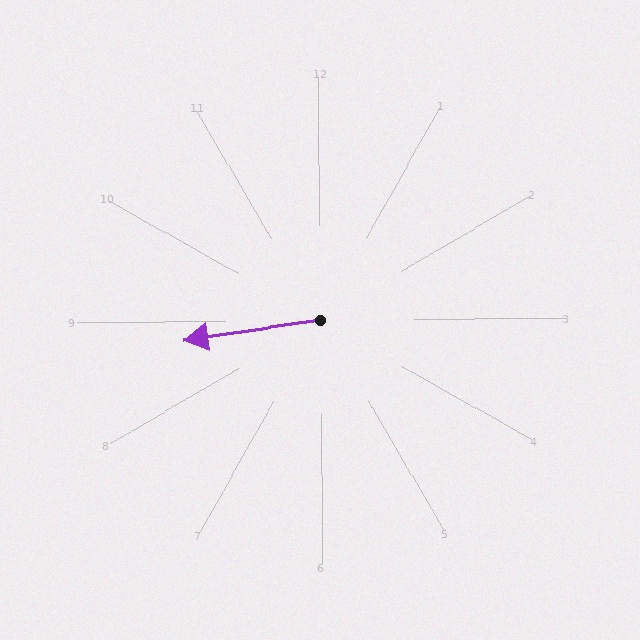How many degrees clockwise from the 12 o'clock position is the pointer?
Approximately 262 degrees.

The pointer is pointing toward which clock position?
Roughly 9 o'clock.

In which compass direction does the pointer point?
West.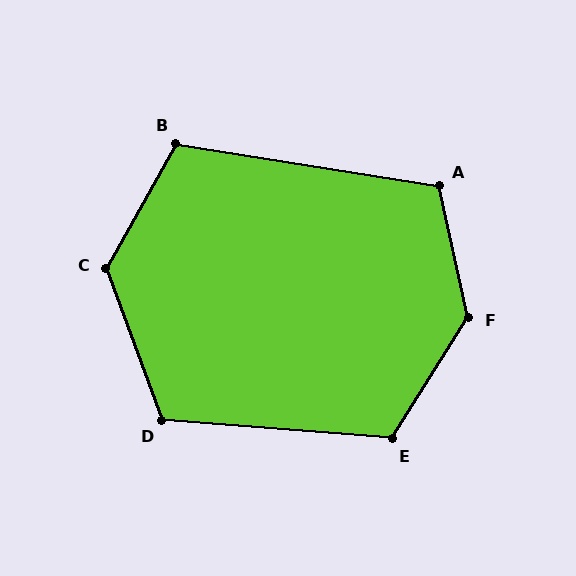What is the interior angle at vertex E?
Approximately 118 degrees (obtuse).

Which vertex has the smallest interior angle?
B, at approximately 110 degrees.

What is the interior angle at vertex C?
Approximately 131 degrees (obtuse).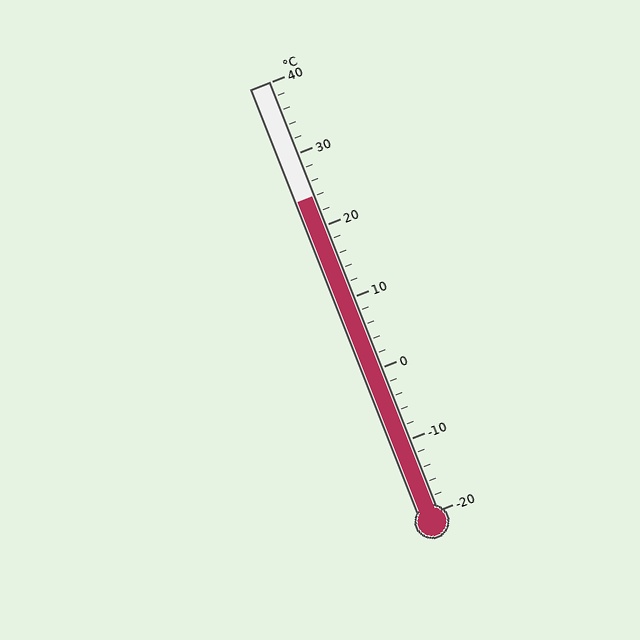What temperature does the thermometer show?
The thermometer shows approximately 24°C.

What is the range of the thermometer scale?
The thermometer scale ranges from -20°C to 40°C.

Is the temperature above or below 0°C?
The temperature is above 0°C.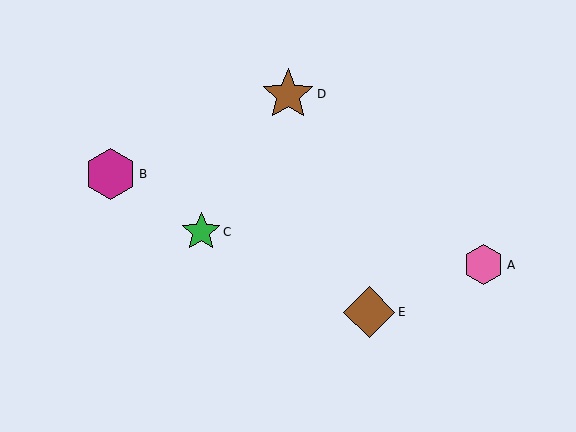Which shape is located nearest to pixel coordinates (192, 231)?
The green star (labeled C) at (201, 232) is nearest to that location.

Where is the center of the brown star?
The center of the brown star is at (288, 95).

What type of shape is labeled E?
Shape E is a brown diamond.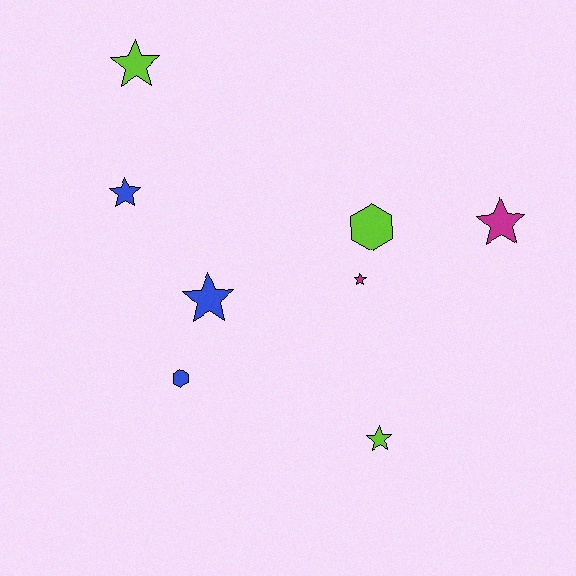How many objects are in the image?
There are 8 objects.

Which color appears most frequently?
Blue, with 3 objects.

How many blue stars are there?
There are 2 blue stars.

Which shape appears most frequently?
Star, with 6 objects.